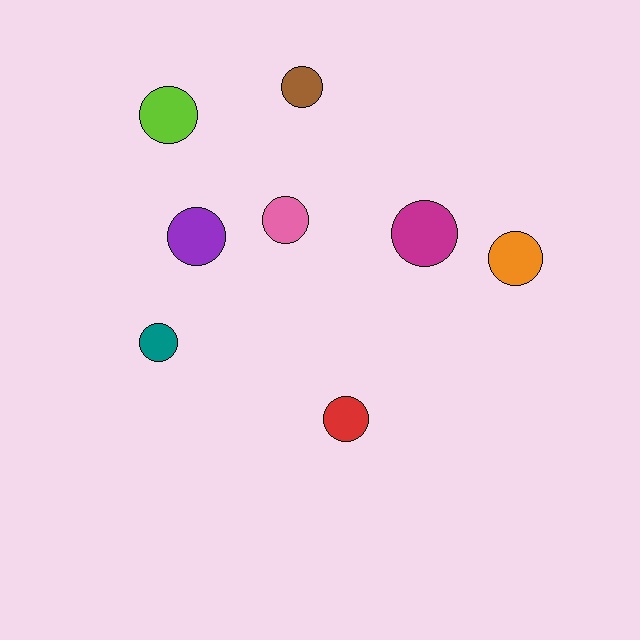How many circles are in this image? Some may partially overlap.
There are 8 circles.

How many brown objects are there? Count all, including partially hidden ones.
There is 1 brown object.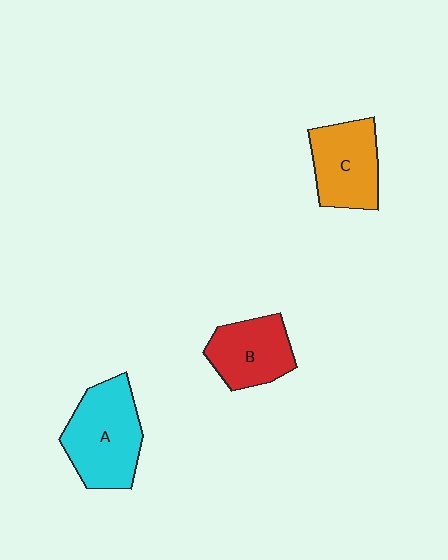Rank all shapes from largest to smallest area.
From largest to smallest: A (cyan), C (orange), B (red).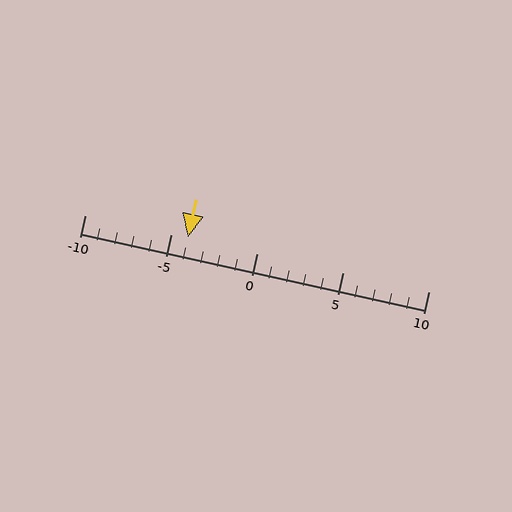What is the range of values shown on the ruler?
The ruler shows values from -10 to 10.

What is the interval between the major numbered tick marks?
The major tick marks are spaced 5 units apart.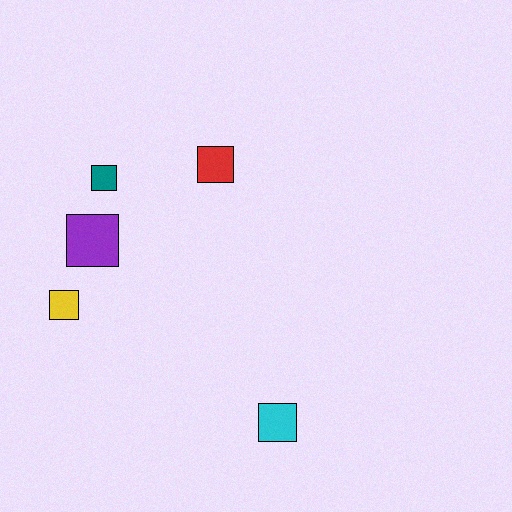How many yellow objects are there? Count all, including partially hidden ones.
There is 1 yellow object.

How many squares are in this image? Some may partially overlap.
There are 5 squares.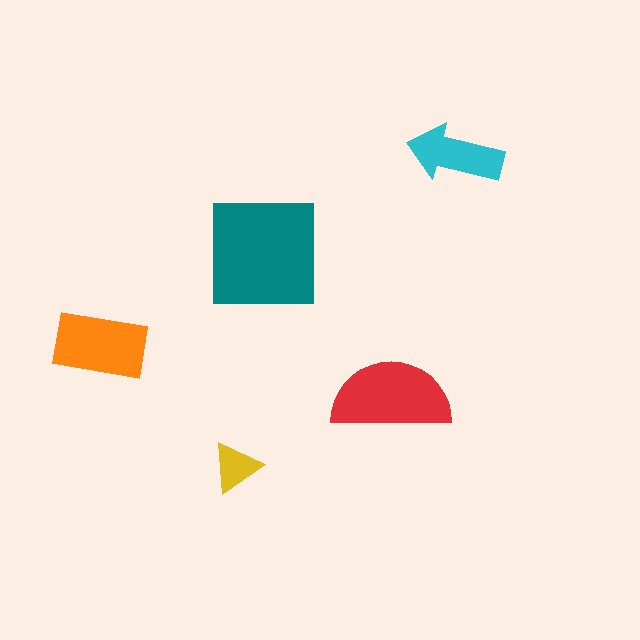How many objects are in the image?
There are 5 objects in the image.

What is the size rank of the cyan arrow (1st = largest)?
4th.